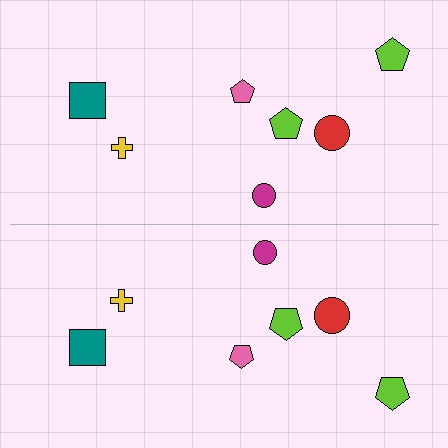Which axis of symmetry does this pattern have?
The pattern has a horizontal axis of symmetry running through the center of the image.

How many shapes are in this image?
There are 14 shapes in this image.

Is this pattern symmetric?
Yes, this pattern has bilateral (reflection) symmetry.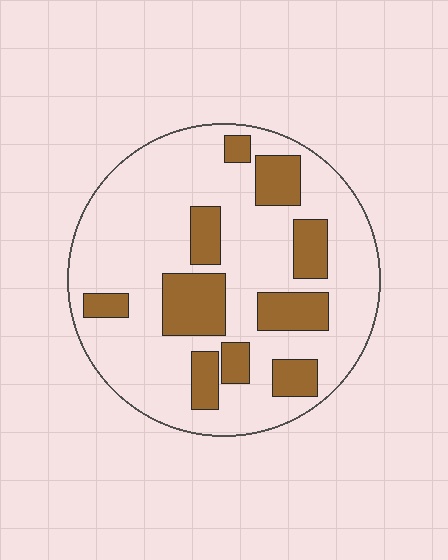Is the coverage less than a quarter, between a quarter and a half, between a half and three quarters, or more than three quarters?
Between a quarter and a half.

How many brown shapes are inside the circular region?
10.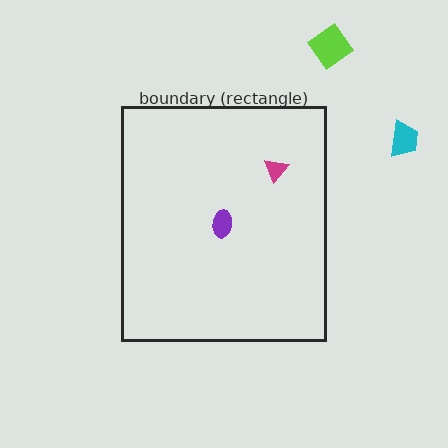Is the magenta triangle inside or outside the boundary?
Inside.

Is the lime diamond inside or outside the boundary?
Outside.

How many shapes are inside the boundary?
2 inside, 2 outside.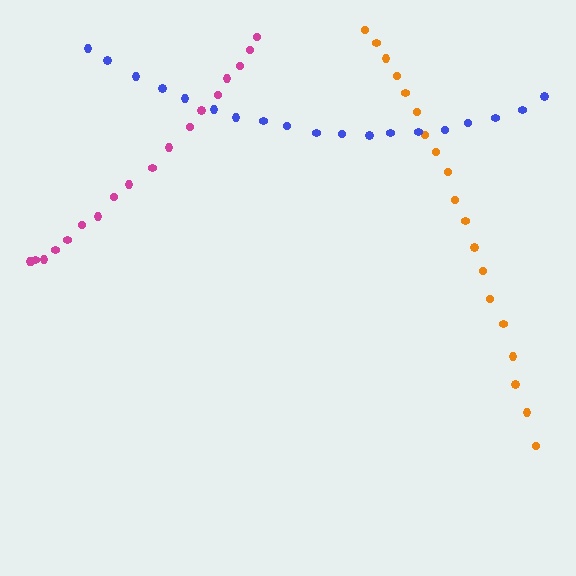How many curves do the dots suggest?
There are 3 distinct paths.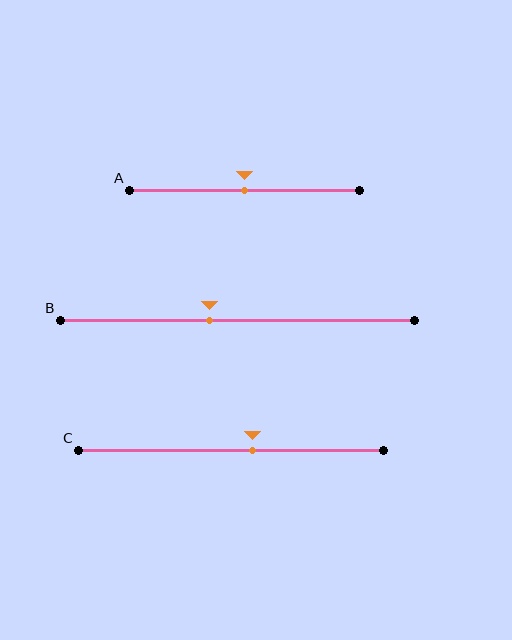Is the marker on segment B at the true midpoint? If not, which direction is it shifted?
No, the marker on segment B is shifted to the left by about 8% of the segment length.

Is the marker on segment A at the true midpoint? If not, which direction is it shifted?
Yes, the marker on segment A is at the true midpoint.